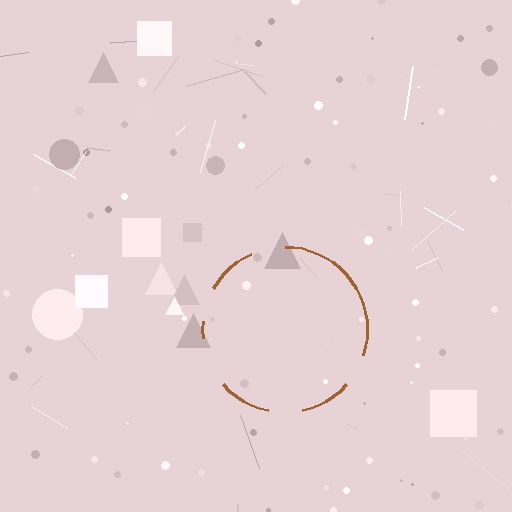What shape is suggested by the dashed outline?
The dashed outline suggests a circle.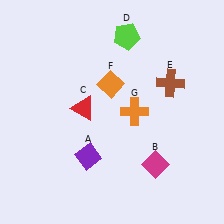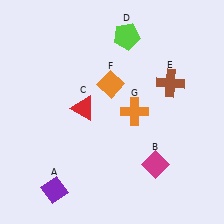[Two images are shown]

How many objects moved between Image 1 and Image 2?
1 object moved between the two images.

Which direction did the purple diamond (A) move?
The purple diamond (A) moved left.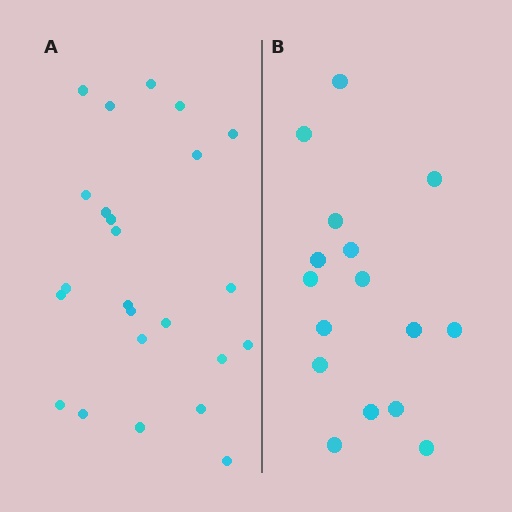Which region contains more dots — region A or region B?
Region A (the left region) has more dots.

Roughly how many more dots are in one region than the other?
Region A has roughly 8 or so more dots than region B.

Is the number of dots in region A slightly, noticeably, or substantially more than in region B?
Region A has substantially more. The ratio is roughly 1.5 to 1.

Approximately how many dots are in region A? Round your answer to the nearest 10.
About 20 dots. (The exact count is 24, which rounds to 20.)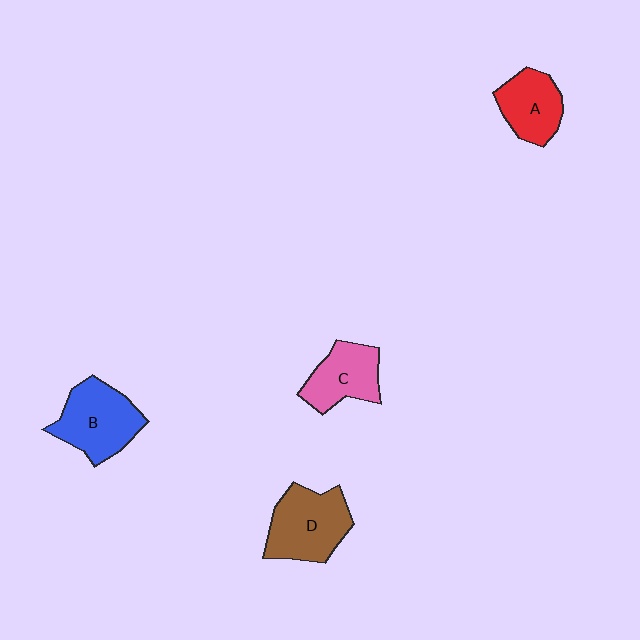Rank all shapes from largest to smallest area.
From largest to smallest: D (brown), B (blue), C (pink), A (red).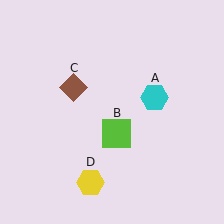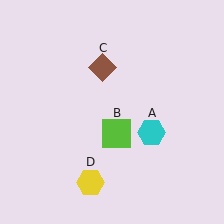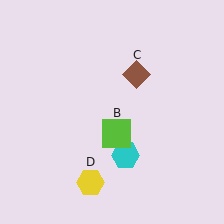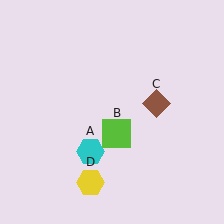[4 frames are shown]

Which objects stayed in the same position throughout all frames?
Lime square (object B) and yellow hexagon (object D) remained stationary.